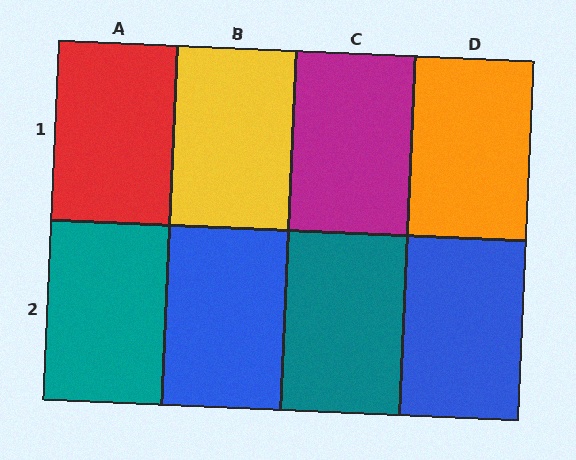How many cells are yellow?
1 cell is yellow.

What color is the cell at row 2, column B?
Blue.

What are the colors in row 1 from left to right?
Red, yellow, magenta, orange.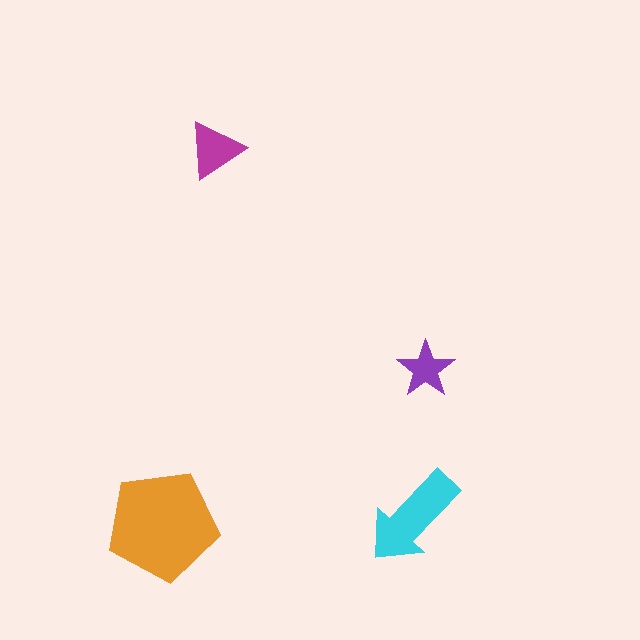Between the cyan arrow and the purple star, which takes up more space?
The cyan arrow.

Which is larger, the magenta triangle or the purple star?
The magenta triangle.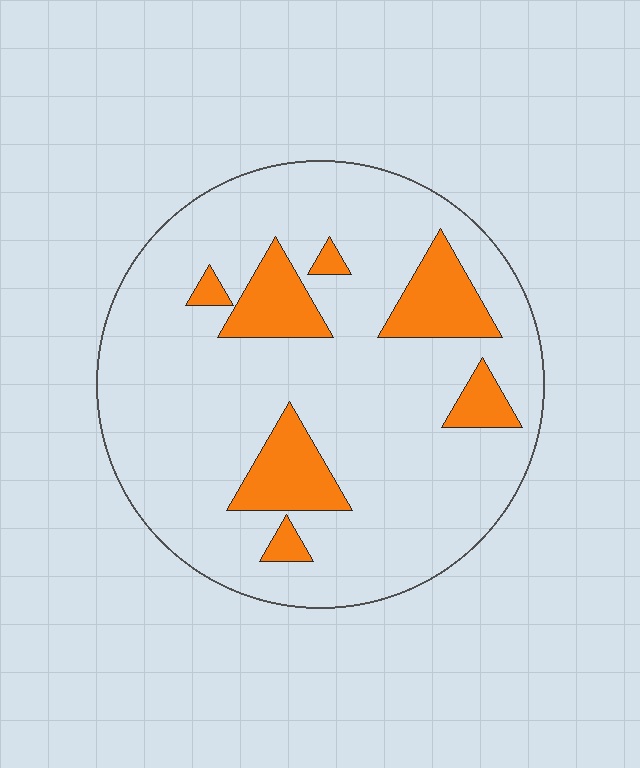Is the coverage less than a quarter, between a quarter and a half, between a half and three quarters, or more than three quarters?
Less than a quarter.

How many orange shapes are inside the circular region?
7.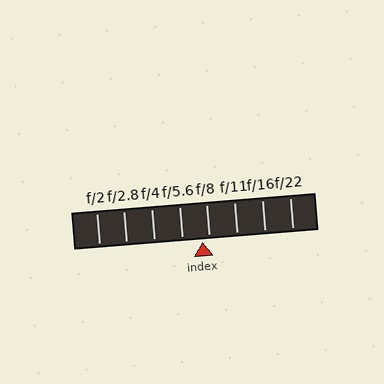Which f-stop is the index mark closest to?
The index mark is closest to f/8.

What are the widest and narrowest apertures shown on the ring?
The widest aperture shown is f/2 and the narrowest is f/22.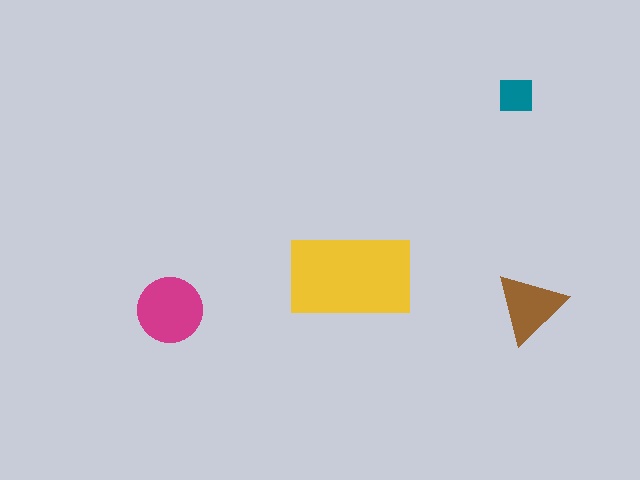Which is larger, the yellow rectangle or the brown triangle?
The yellow rectangle.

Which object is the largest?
The yellow rectangle.